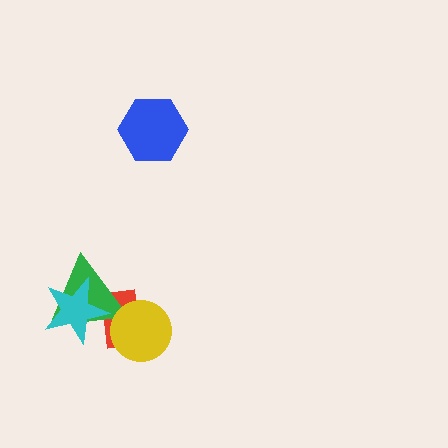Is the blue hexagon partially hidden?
No, no other shape covers it.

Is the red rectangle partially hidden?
Yes, it is partially covered by another shape.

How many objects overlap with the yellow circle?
2 objects overlap with the yellow circle.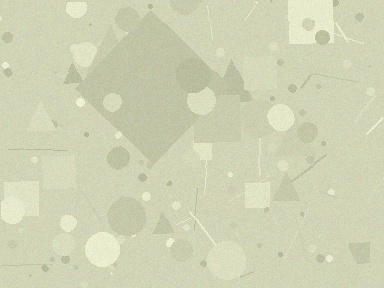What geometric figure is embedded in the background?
A diamond is embedded in the background.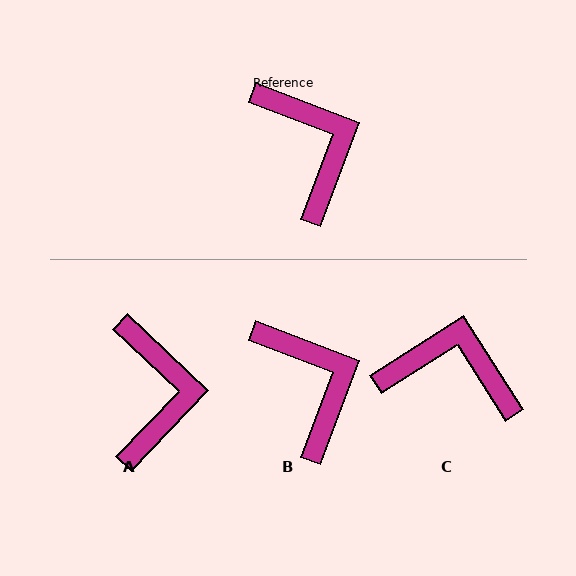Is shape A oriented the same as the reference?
No, it is off by about 23 degrees.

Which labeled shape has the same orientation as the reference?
B.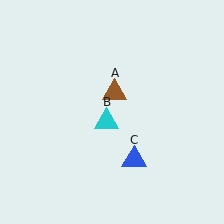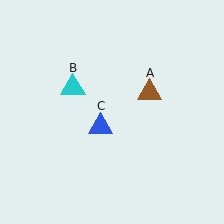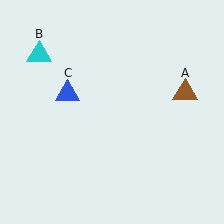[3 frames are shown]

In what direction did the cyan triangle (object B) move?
The cyan triangle (object B) moved up and to the left.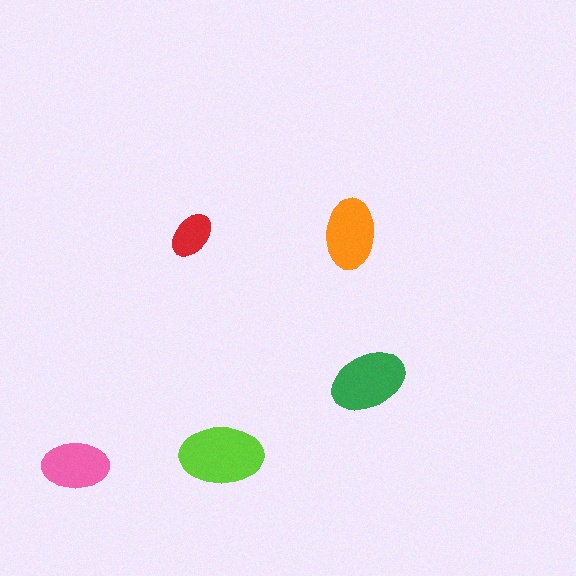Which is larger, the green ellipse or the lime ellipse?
The lime one.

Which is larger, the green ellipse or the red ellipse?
The green one.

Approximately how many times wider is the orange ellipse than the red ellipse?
About 1.5 times wider.